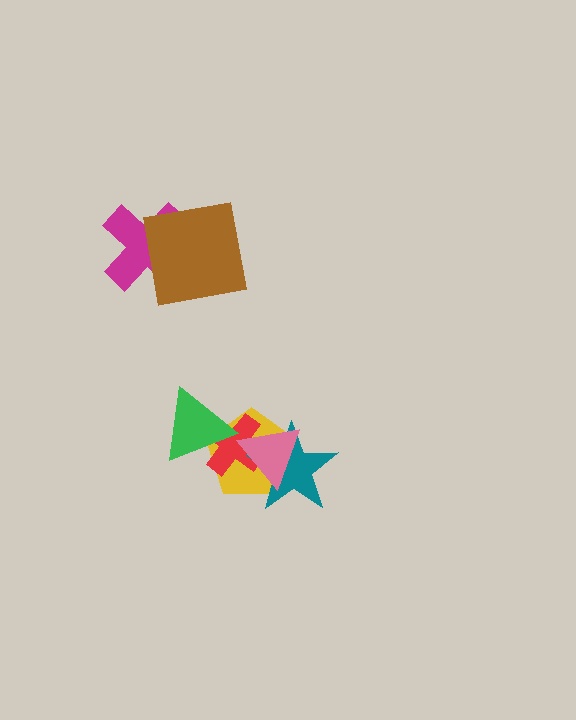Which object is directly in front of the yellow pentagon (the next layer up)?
The red cross is directly in front of the yellow pentagon.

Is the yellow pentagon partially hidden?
Yes, it is partially covered by another shape.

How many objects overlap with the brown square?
1 object overlaps with the brown square.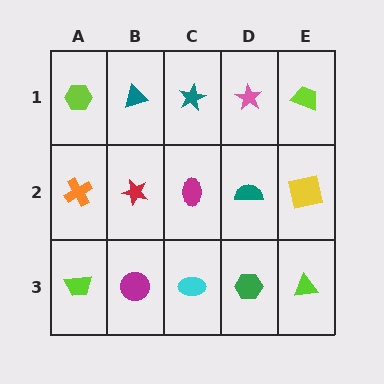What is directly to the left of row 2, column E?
A teal semicircle.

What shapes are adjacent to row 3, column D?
A teal semicircle (row 2, column D), a cyan ellipse (row 3, column C), a lime triangle (row 3, column E).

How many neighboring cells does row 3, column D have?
3.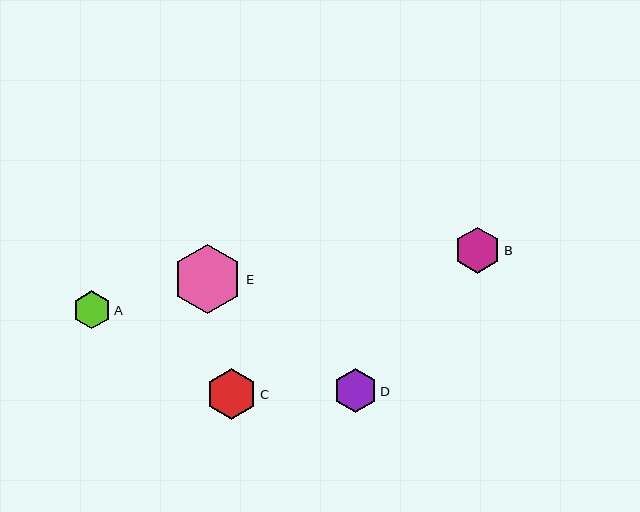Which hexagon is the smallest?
Hexagon A is the smallest with a size of approximately 38 pixels.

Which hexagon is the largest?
Hexagon E is the largest with a size of approximately 69 pixels.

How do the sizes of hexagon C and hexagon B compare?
Hexagon C and hexagon B are approximately the same size.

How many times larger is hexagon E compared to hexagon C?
Hexagon E is approximately 1.4 times the size of hexagon C.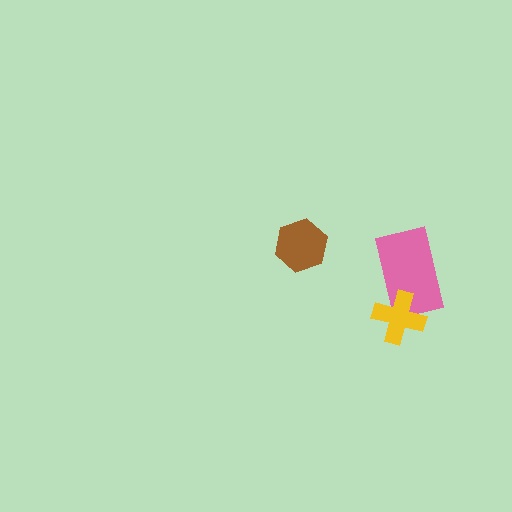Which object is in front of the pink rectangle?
The yellow cross is in front of the pink rectangle.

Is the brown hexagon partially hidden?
No, no other shape covers it.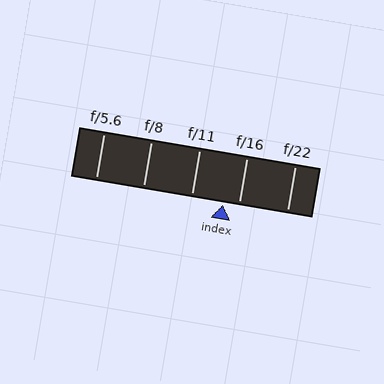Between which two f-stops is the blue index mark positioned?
The index mark is between f/11 and f/16.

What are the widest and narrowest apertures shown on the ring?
The widest aperture shown is f/5.6 and the narrowest is f/22.